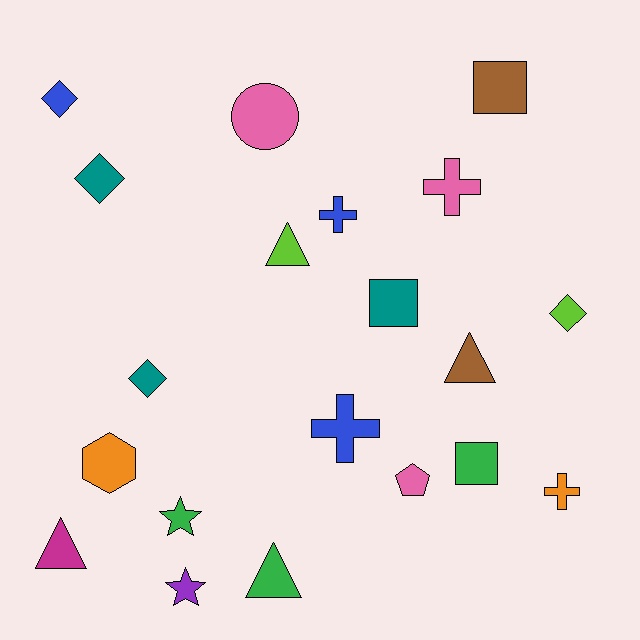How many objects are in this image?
There are 20 objects.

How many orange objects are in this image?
There are 2 orange objects.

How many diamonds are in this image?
There are 4 diamonds.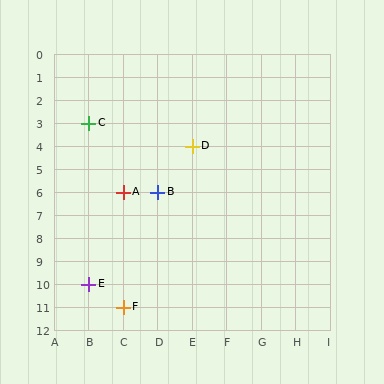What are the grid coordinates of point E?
Point E is at grid coordinates (B, 10).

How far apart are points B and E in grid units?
Points B and E are 2 columns and 4 rows apart (about 4.5 grid units diagonally).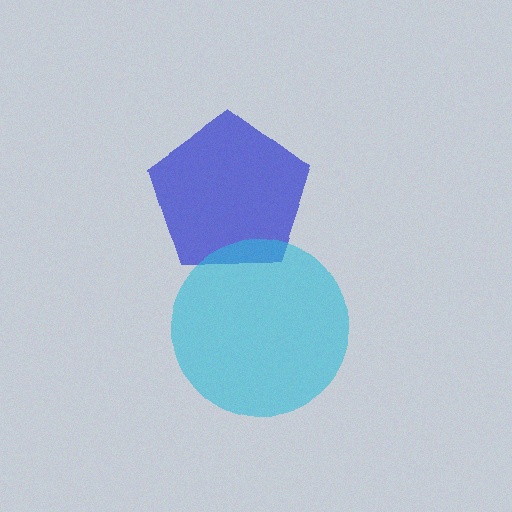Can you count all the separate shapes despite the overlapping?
Yes, there are 2 separate shapes.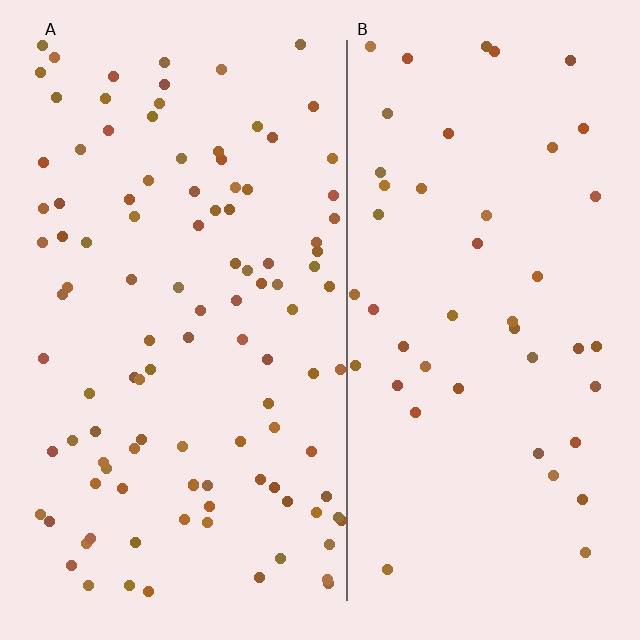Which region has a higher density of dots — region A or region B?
A (the left).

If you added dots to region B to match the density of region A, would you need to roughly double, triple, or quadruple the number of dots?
Approximately double.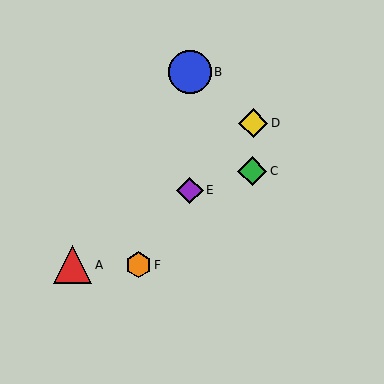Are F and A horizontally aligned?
Yes, both are at y≈265.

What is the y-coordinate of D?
Object D is at y≈123.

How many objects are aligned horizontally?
2 objects (A, F) are aligned horizontally.